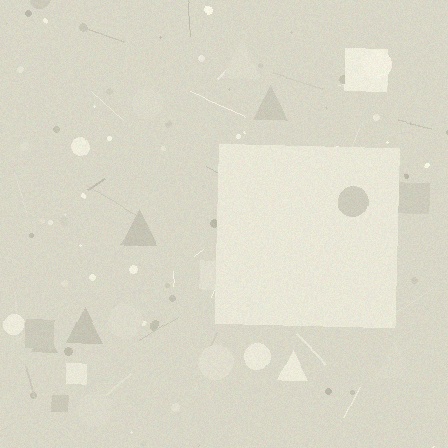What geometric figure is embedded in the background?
A square is embedded in the background.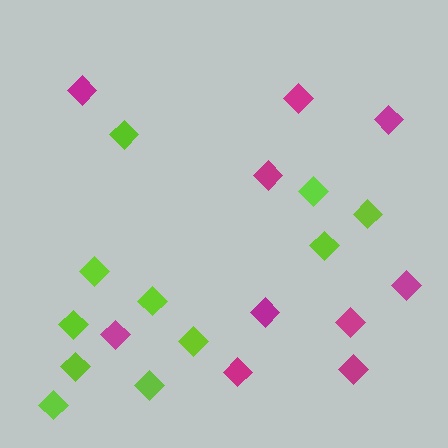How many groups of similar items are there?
There are 2 groups: one group of magenta diamonds (10) and one group of lime diamonds (11).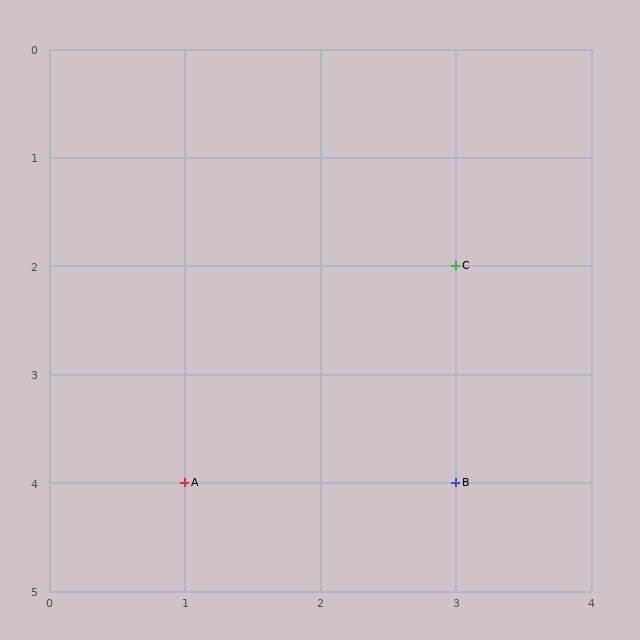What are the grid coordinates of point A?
Point A is at grid coordinates (1, 4).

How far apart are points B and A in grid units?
Points B and A are 2 columns apart.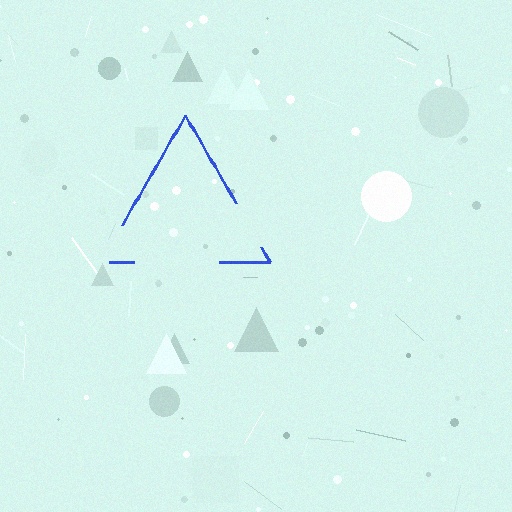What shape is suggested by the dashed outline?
The dashed outline suggests a triangle.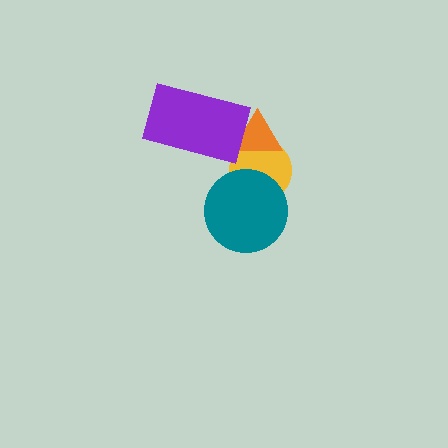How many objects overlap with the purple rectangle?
1 object overlaps with the purple rectangle.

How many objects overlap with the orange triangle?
2 objects overlap with the orange triangle.